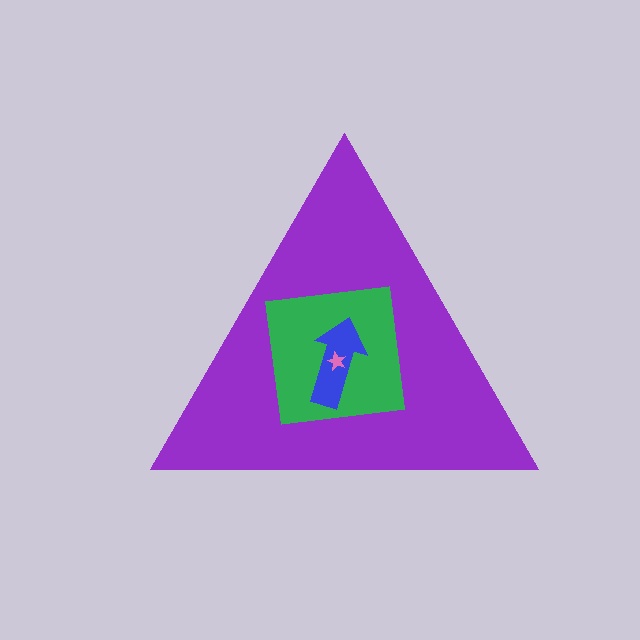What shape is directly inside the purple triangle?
The green square.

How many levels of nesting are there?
4.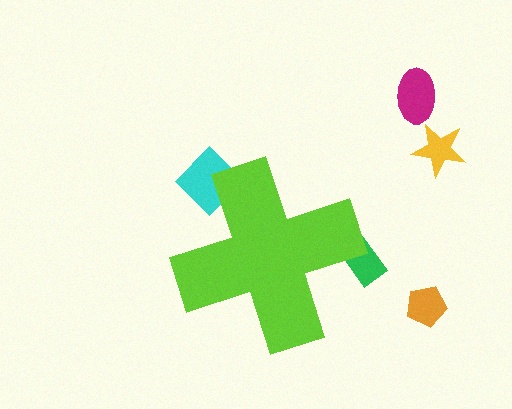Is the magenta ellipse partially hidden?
No, the magenta ellipse is fully visible.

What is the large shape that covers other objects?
A lime cross.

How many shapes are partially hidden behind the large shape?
2 shapes are partially hidden.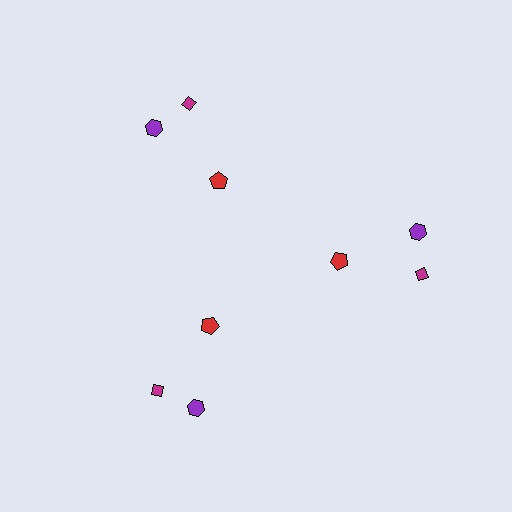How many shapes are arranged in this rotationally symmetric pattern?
There are 9 shapes, arranged in 3 groups of 3.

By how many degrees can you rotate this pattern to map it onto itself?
The pattern maps onto itself every 120 degrees of rotation.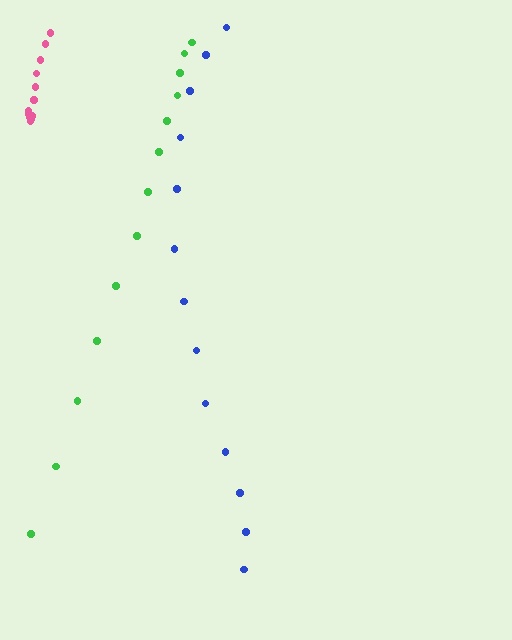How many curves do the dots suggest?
There are 3 distinct paths.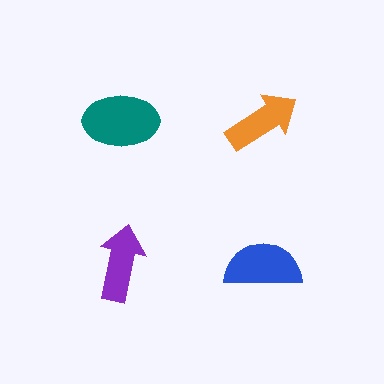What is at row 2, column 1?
A purple arrow.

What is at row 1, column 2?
An orange arrow.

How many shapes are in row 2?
2 shapes.